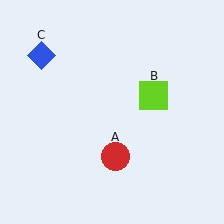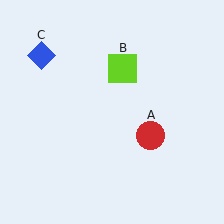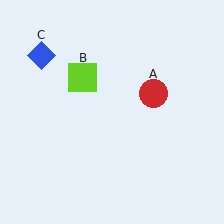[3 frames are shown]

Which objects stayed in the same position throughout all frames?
Blue diamond (object C) remained stationary.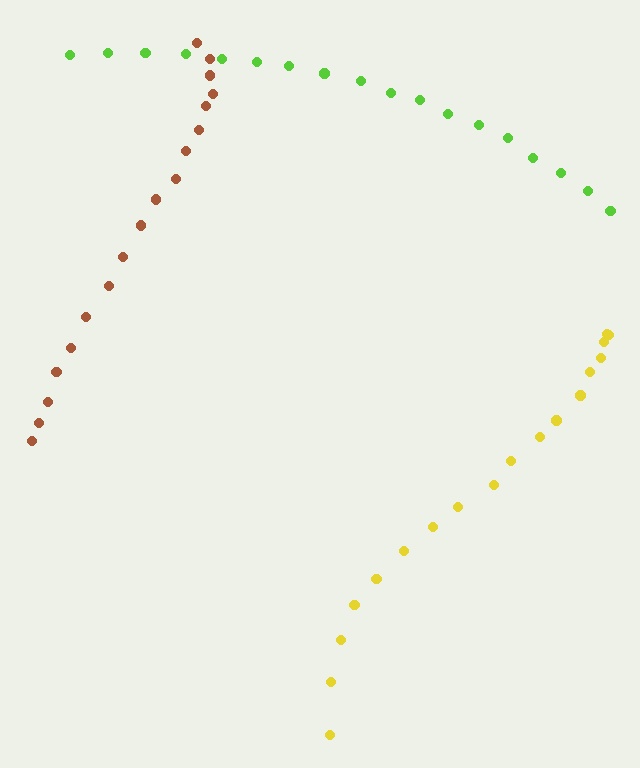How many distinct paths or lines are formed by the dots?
There are 3 distinct paths.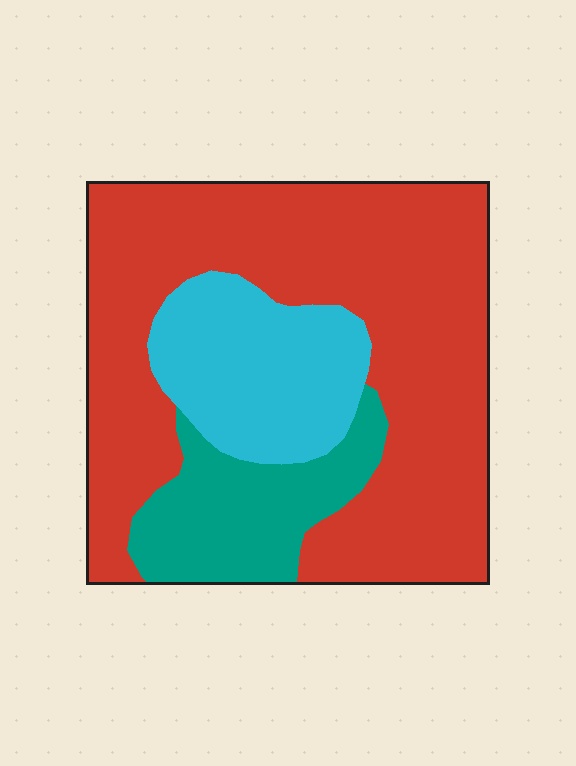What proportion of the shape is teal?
Teal takes up less than a quarter of the shape.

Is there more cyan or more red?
Red.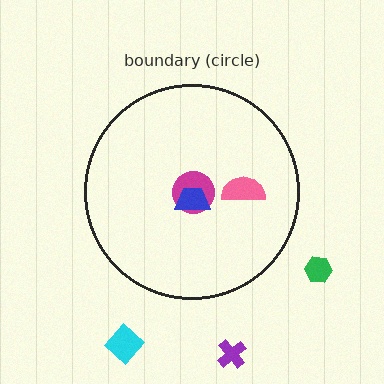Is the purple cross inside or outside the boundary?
Outside.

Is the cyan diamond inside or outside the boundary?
Outside.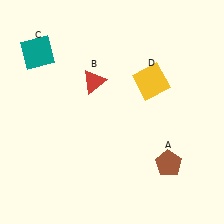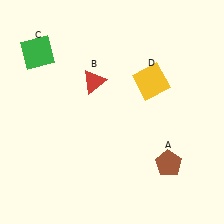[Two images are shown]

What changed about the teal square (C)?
In Image 1, C is teal. In Image 2, it changed to green.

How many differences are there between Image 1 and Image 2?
There is 1 difference between the two images.